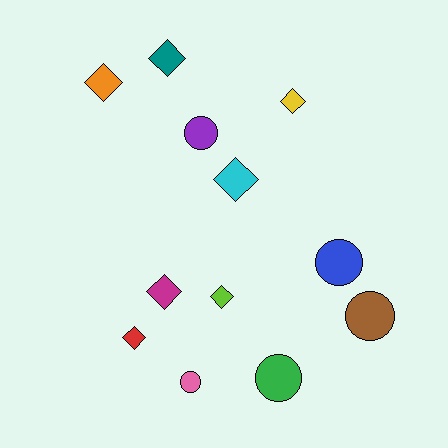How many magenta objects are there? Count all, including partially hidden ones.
There is 1 magenta object.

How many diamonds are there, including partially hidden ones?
There are 7 diamonds.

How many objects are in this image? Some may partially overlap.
There are 12 objects.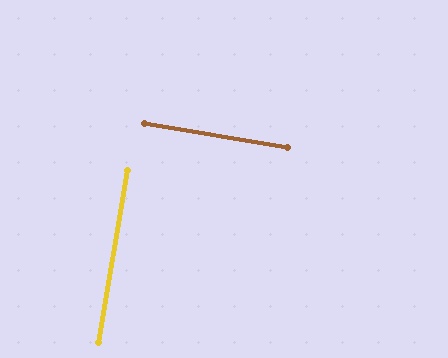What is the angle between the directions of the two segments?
Approximately 90 degrees.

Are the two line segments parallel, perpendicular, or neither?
Perpendicular — they meet at approximately 90°.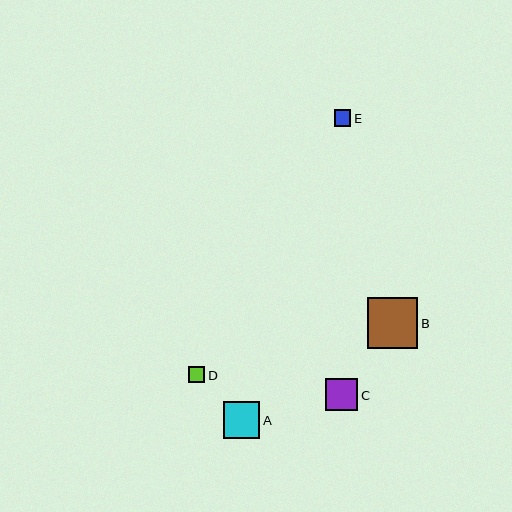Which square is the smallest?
Square D is the smallest with a size of approximately 16 pixels.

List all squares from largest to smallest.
From largest to smallest: B, A, C, E, D.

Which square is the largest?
Square B is the largest with a size of approximately 50 pixels.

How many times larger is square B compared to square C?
Square B is approximately 1.6 times the size of square C.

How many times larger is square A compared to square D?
Square A is approximately 2.4 times the size of square D.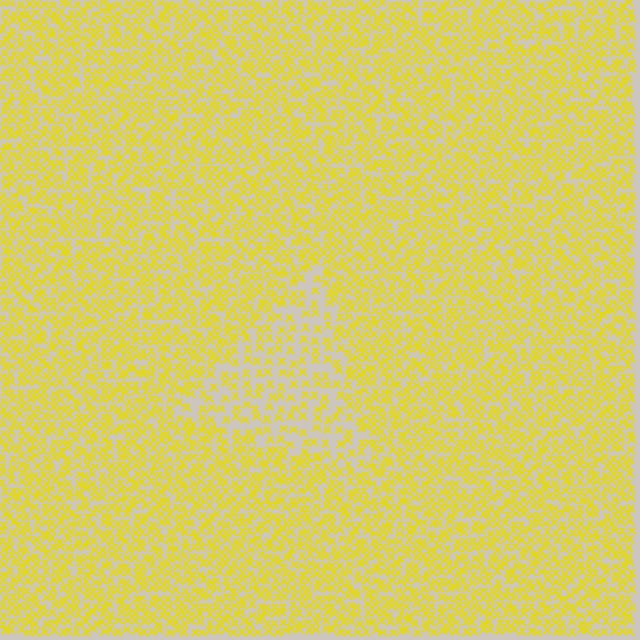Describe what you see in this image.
The image contains small yellow elements arranged at two different densities. A triangle-shaped region is visible where the elements are less densely packed than the surrounding area.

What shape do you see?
I see a triangle.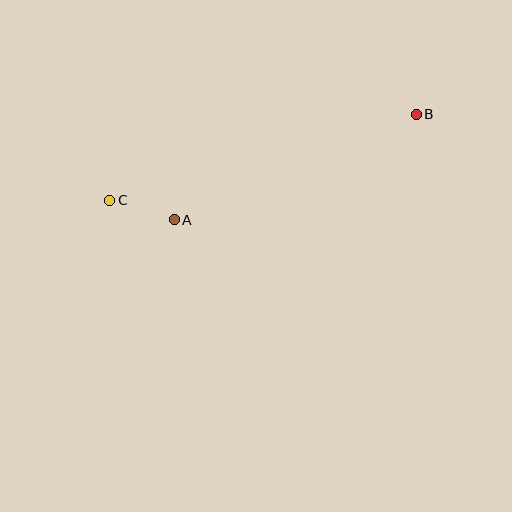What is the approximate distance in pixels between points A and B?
The distance between A and B is approximately 264 pixels.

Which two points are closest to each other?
Points A and C are closest to each other.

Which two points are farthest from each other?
Points B and C are farthest from each other.